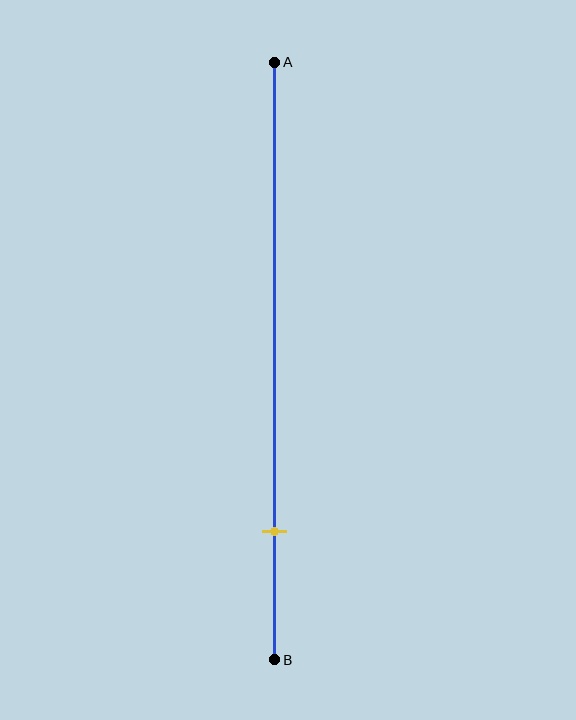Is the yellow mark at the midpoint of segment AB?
No, the mark is at about 80% from A, not at the 50% midpoint.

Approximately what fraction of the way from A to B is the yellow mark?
The yellow mark is approximately 80% of the way from A to B.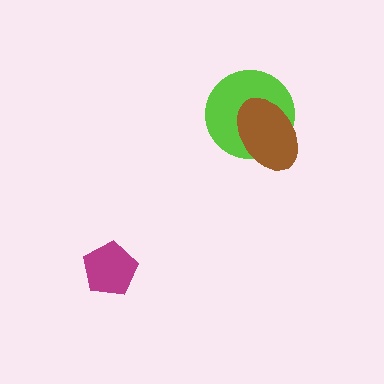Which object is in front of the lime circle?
The brown ellipse is in front of the lime circle.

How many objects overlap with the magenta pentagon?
0 objects overlap with the magenta pentagon.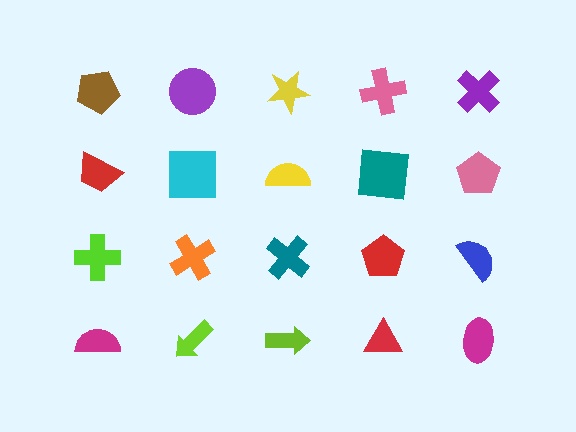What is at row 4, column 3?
A lime arrow.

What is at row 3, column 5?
A blue semicircle.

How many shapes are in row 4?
5 shapes.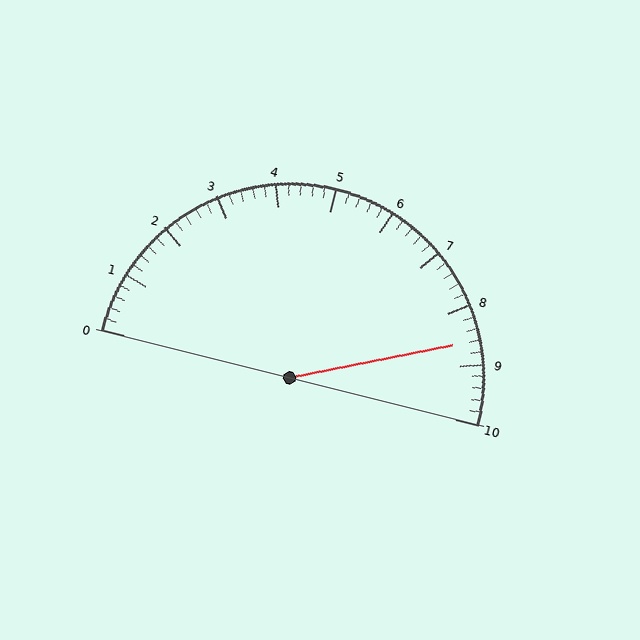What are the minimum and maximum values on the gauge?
The gauge ranges from 0 to 10.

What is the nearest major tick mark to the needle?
The nearest major tick mark is 9.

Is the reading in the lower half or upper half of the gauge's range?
The reading is in the upper half of the range (0 to 10).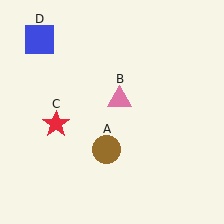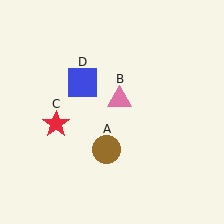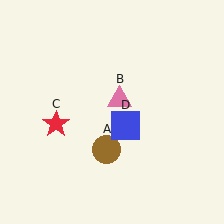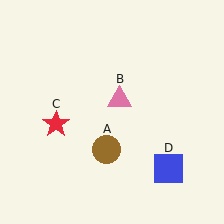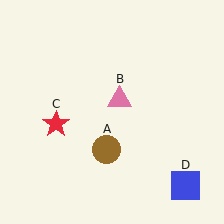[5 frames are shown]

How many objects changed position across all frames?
1 object changed position: blue square (object D).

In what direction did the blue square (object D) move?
The blue square (object D) moved down and to the right.